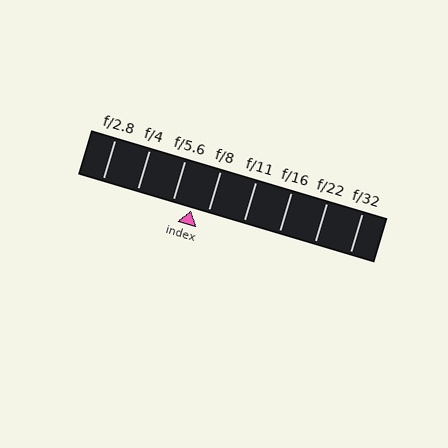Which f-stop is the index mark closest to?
The index mark is closest to f/8.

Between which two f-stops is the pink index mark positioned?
The index mark is between f/5.6 and f/8.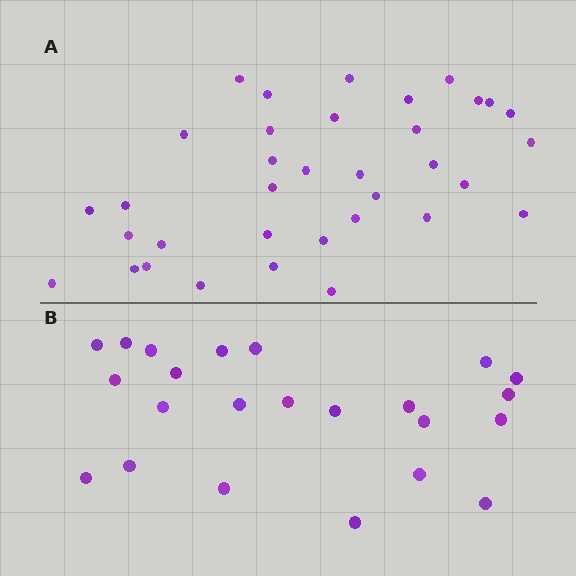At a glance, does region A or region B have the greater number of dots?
Region A (the top region) has more dots.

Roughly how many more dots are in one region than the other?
Region A has roughly 12 or so more dots than region B.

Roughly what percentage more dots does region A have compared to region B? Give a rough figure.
About 50% more.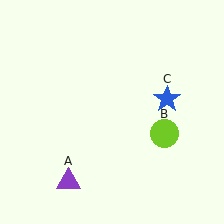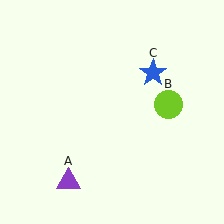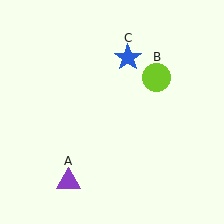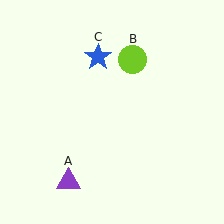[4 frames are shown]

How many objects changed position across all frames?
2 objects changed position: lime circle (object B), blue star (object C).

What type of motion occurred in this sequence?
The lime circle (object B), blue star (object C) rotated counterclockwise around the center of the scene.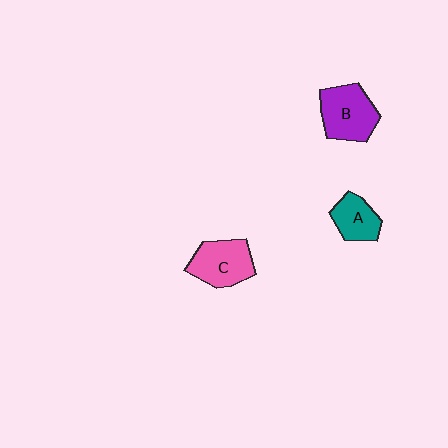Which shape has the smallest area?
Shape A (teal).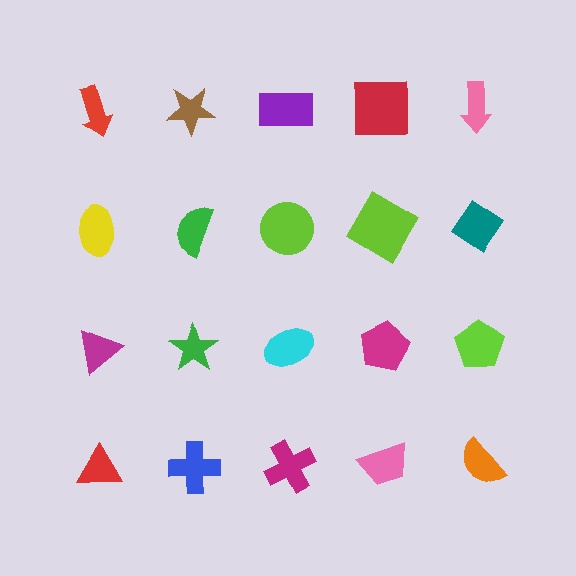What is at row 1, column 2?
A brown star.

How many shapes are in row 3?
5 shapes.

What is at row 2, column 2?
A green semicircle.